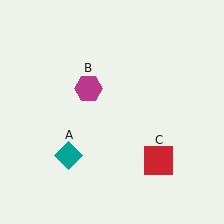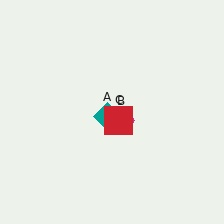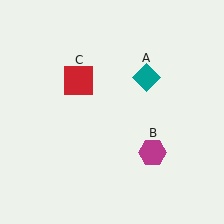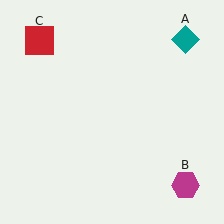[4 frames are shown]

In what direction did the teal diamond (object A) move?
The teal diamond (object A) moved up and to the right.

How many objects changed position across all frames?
3 objects changed position: teal diamond (object A), magenta hexagon (object B), red square (object C).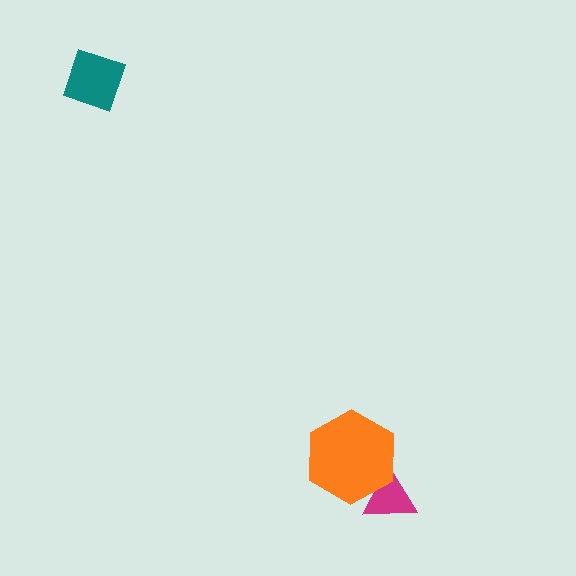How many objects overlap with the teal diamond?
0 objects overlap with the teal diamond.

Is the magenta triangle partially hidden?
Yes, it is partially covered by another shape.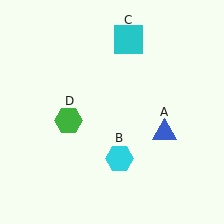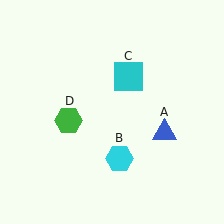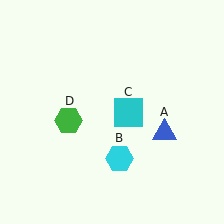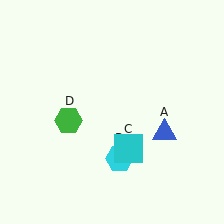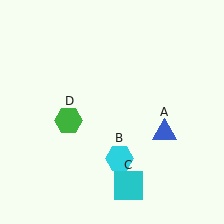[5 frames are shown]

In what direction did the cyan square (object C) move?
The cyan square (object C) moved down.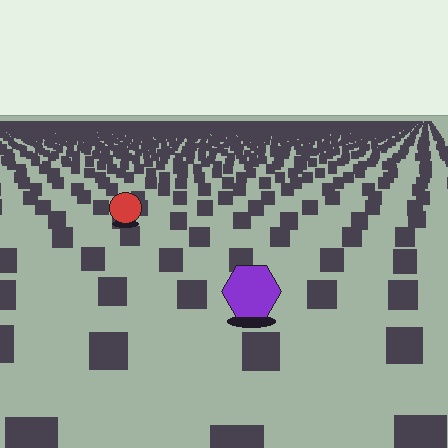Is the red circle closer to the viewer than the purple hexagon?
No. The purple hexagon is closer — you can tell from the texture gradient: the ground texture is coarser near it.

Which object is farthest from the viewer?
The red circle is farthest from the viewer. It appears smaller and the ground texture around it is denser.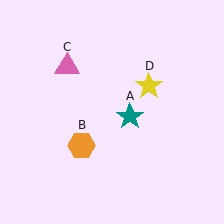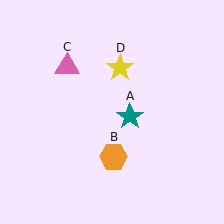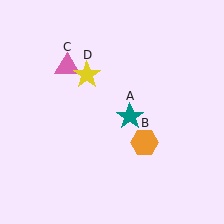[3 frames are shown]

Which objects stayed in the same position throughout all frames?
Teal star (object A) and pink triangle (object C) remained stationary.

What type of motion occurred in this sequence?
The orange hexagon (object B), yellow star (object D) rotated counterclockwise around the center of the scene.